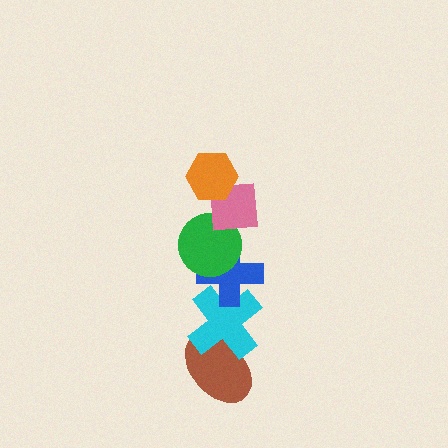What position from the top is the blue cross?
The blue cross is 4th from the top.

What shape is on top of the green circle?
The pink square is on top of the green circle.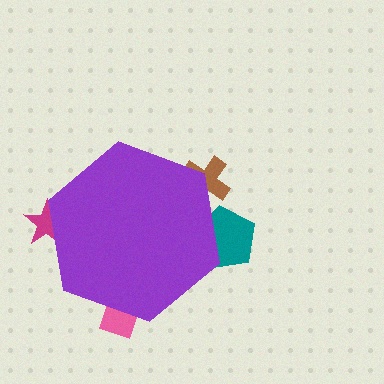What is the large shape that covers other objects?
A purple hexagon.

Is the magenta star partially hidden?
Yes, the magenta star is partially hidden behind the purple hexagon.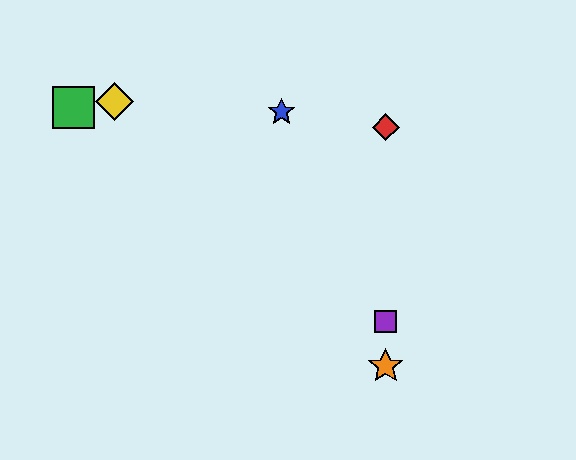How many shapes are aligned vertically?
3 shapes (the red diamond, the purple square, the orange star) are aligned vertically.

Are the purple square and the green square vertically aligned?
No, the purple square is at x≈386 and the green square is at x≈73.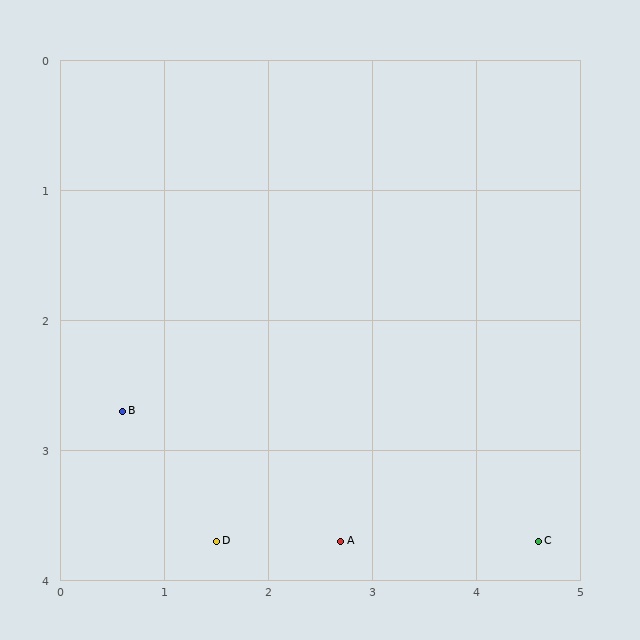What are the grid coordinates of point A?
Point A is at approximately (2.7, 3.7).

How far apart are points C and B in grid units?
Points C and B are about 4.1 grid units apart.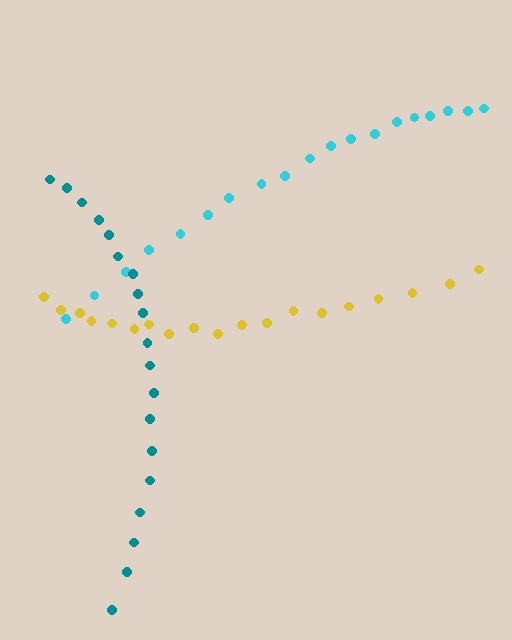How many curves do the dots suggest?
There are 3 distinct paths.